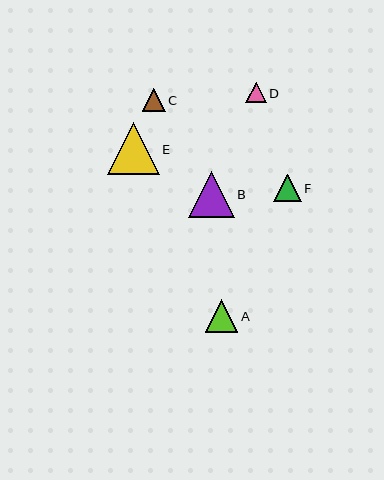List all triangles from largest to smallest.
From largest to smallest: E, B, A, F, C, D.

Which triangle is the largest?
Triangle E is the largest with a size of approximately 52 pixels.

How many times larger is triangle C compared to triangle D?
Triangle C is approximately 1.2 times the size of triangle D.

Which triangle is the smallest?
Triangle D is the smallest with a size of approximately 20 pixels.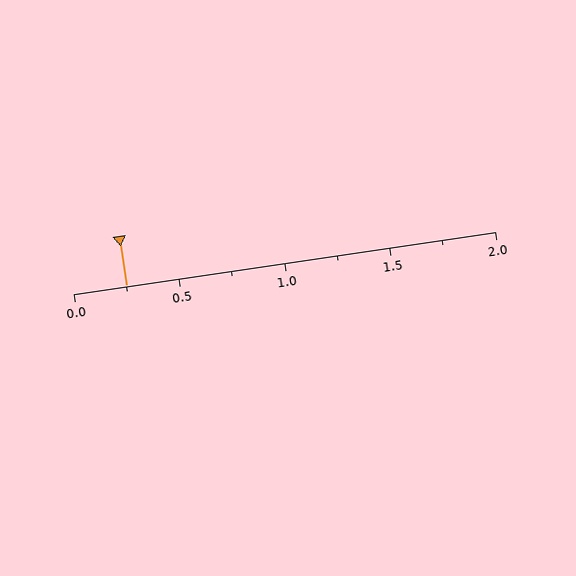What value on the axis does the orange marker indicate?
The marker indicates approximately 0.25.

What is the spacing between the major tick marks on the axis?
The major ticks are spaced 0.5 apart.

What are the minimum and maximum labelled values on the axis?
The axis runs from 0.0 to 2.0.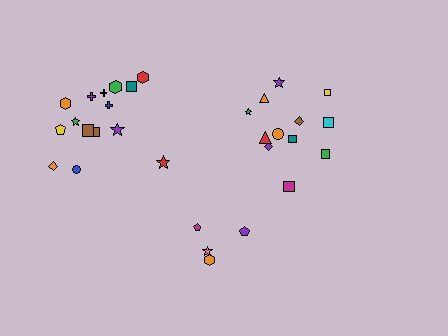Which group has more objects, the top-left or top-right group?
The top-left group.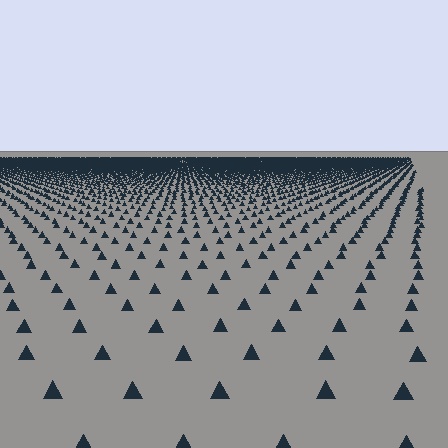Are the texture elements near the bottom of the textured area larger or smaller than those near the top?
Larger. Near the bottom, elements are closer to the viewer and appear at a bigger on-screen size.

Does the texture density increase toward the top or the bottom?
Density increases toward the top.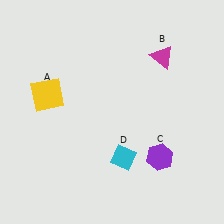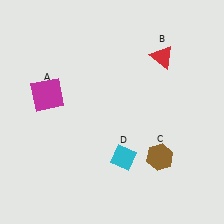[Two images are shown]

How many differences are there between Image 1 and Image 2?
There are 3 differences between the two images.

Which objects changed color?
A changed from yellow to magenta. B changed from magenta to red. C changed from purple to brown.